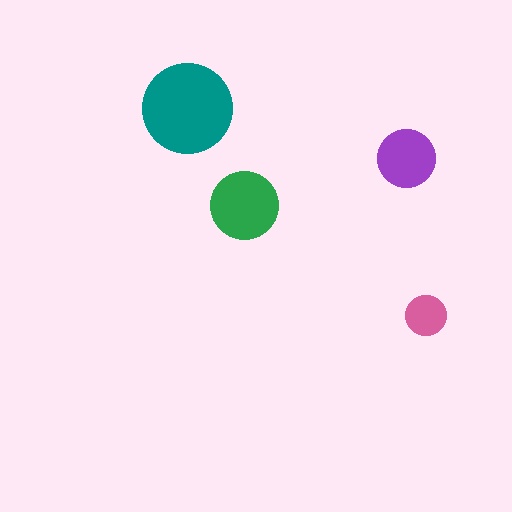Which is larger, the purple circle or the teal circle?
The teal one.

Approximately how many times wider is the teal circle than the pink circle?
About 2 times wider.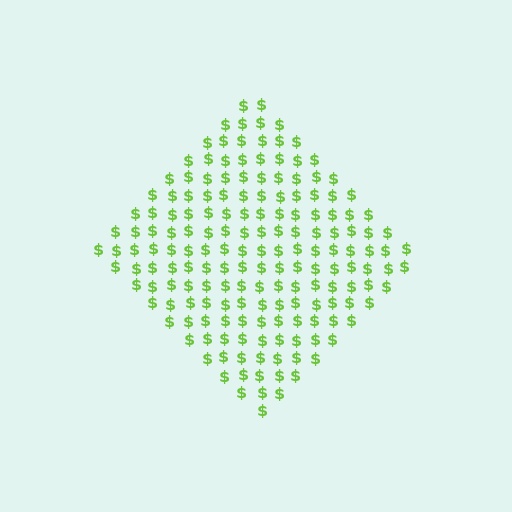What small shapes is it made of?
It is made of small dollar signs.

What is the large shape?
The large shape is a diamond.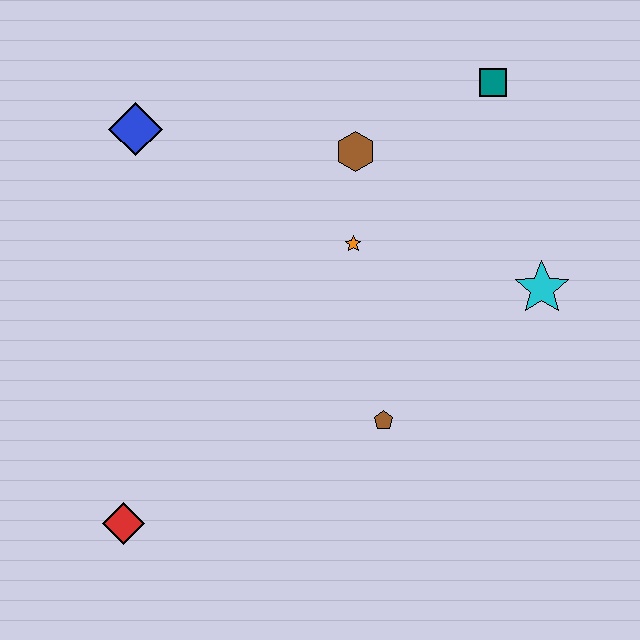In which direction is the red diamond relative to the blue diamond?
The red diamond is below the blue diamond.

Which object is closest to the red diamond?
The brown pentagon is closest to the red diamond.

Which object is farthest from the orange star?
The red diamond is farthest from the orange star.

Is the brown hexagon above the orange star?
Yes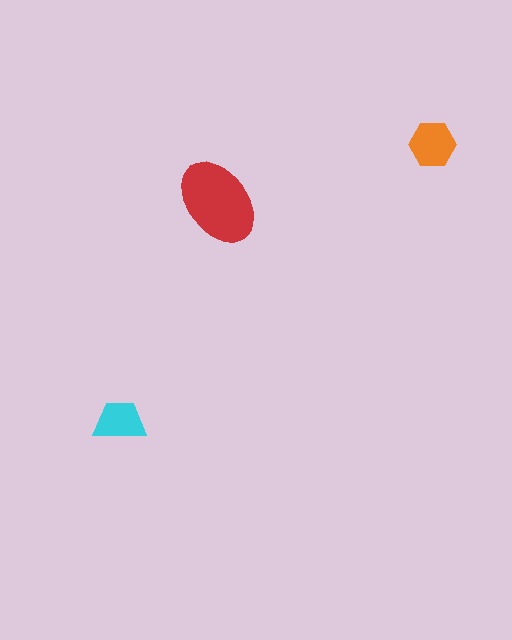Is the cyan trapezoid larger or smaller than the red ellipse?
Smaller.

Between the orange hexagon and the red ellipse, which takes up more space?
The red ellipse.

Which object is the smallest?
The cyan trapezoid.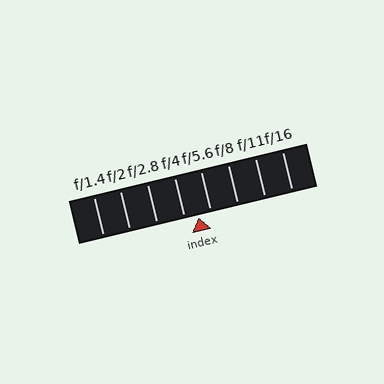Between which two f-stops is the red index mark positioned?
The index mark is between f/4 and f/5.6.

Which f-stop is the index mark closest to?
The index mark is closest to f/5.6.